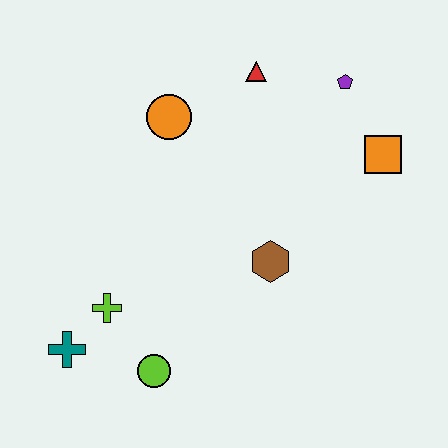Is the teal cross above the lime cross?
No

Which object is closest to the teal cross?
The lime cross is closest to the teal cross.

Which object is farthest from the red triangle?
The teal cross is farthest from the red triangle.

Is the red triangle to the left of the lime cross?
No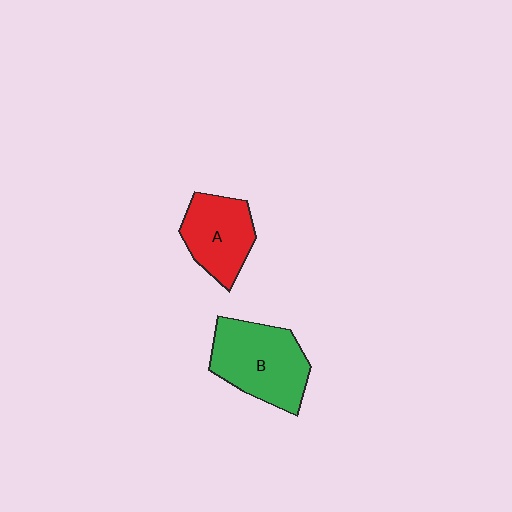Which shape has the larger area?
Shape B (green).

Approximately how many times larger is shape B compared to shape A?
Approximately 1.3 times.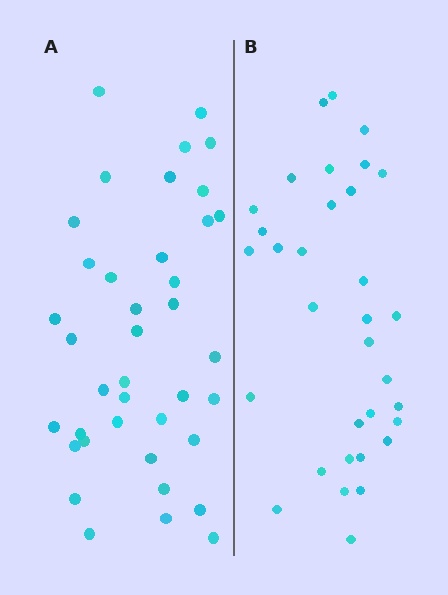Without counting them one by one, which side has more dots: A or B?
Region A (the left region) has more dots.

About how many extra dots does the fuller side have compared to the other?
Region A has about 6 more dots than region B.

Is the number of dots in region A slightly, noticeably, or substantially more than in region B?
Region A has only slightly more — the two regions are fairly close. The ratio is roughly 1.2 to 1.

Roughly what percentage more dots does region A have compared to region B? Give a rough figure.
About 20% more.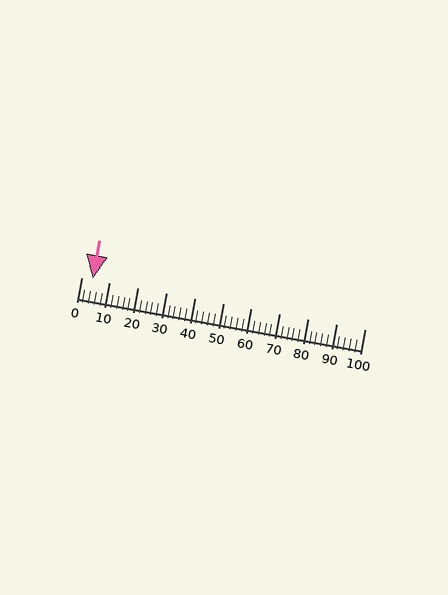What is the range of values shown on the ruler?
The ruler shows values from 0 to 100.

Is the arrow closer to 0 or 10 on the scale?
The arrow is closer to 0.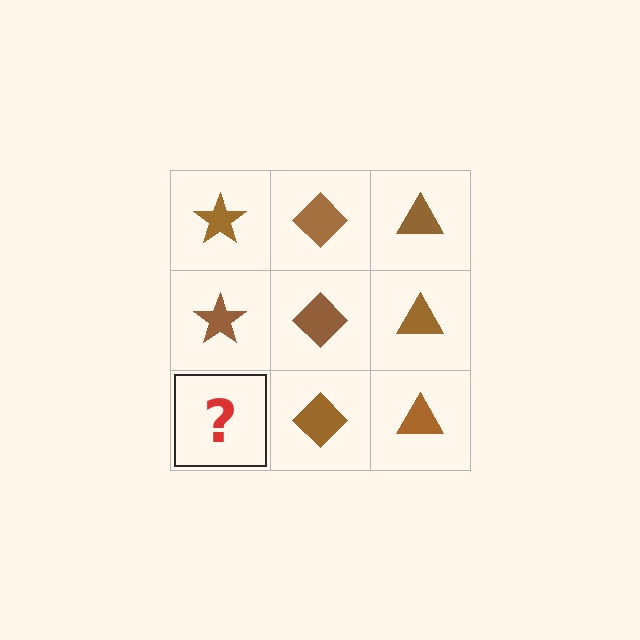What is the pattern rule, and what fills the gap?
The rule is that each column has a consistent shape. The gap should be filled with a brown star.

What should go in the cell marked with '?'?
The missing cell should contain a brown star.